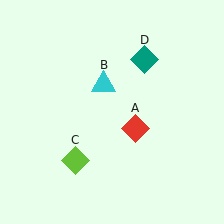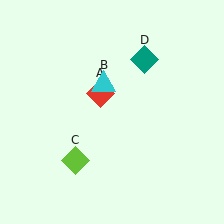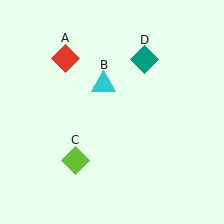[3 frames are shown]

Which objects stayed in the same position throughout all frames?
Cyan triangle (object B) and lime diamond (object C) and teal diamond (object D) remained stationary.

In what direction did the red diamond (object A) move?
The red diamond (object A) moved up and to the left.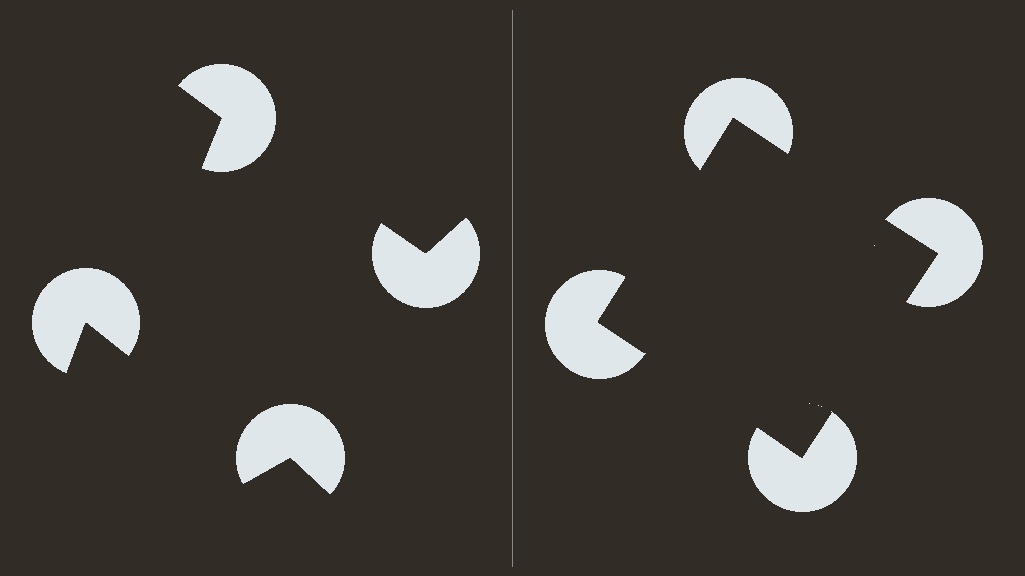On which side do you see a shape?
An illusory square appears on the right side. On the left side the wedge cuts are rotated, so no coherent shape forms.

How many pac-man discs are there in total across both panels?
8 — 4 on each side.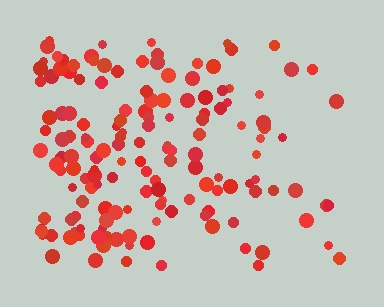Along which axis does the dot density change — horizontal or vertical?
Horizontal.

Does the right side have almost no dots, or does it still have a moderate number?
Still a moderate number, just noticeably fewer than the left.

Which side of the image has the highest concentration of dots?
The left.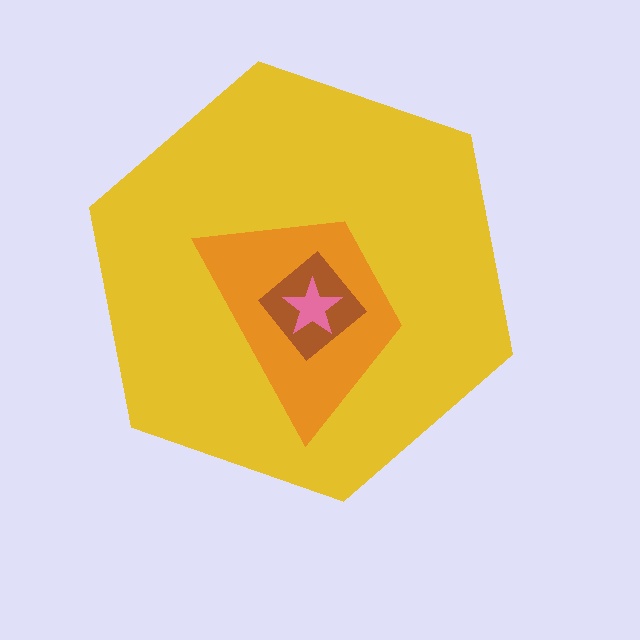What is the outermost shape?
The yellow hexagon.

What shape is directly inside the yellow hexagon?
The orange trapezoid.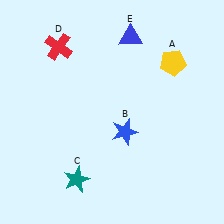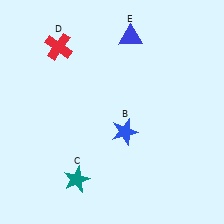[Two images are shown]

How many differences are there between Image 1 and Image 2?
There is 1 difference between the two images.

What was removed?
The yellow pentagon (A) was removed in Image 2.